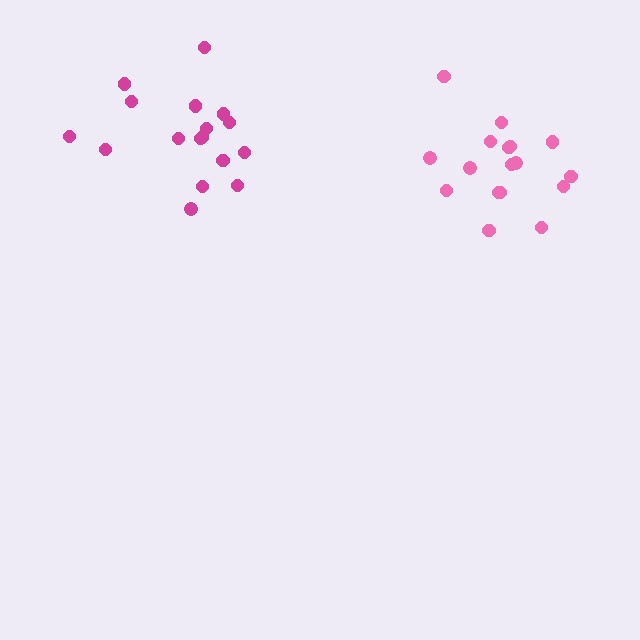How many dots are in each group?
Group 1: 17 dots, Group 2: 17 dots (34 total).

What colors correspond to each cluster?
The clusters are colored: magenta, pink.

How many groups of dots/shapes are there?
There are 2 groups.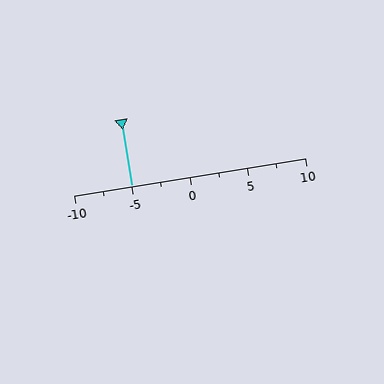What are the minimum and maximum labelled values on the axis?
The axis runs from -10 to 10.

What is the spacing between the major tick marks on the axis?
The major ticks are spaced 5 apart.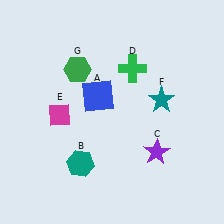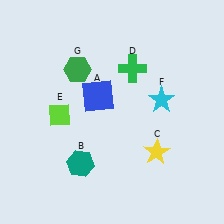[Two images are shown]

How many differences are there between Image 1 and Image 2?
There are 3 differences between the two images.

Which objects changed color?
C changed from purple to yellow. E changed from magenta to lime. F changed from teal to cyan.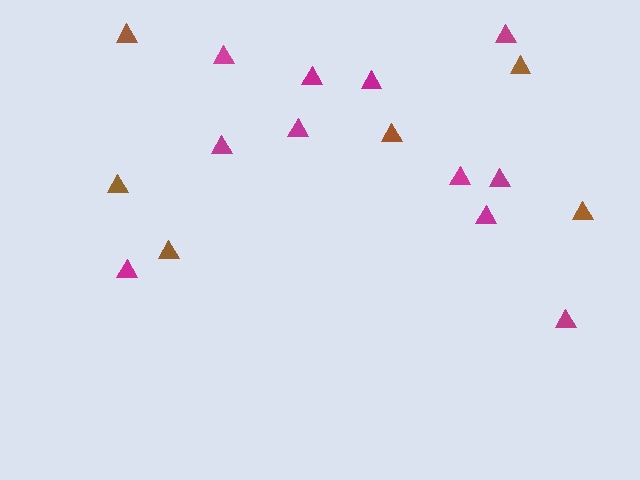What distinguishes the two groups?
There are 2 groups: one group of brown triangles (6) and one group of magenta triangles (11).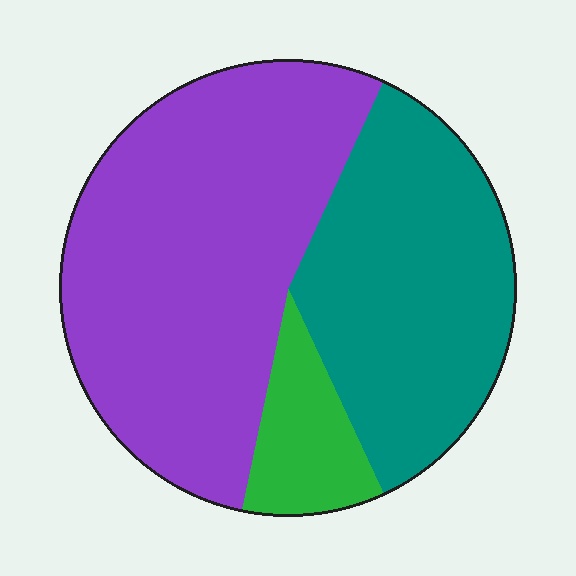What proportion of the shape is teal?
Teal takes up between a third and a half of the shape.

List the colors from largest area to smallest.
From largest to smallest: purple, teal, green.